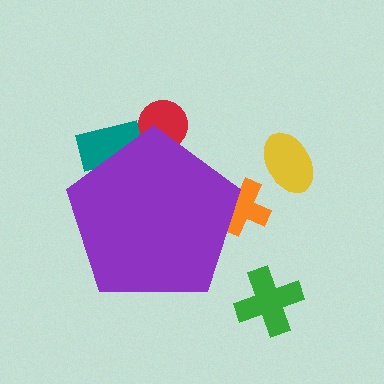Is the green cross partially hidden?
No, the green cross is fully visible.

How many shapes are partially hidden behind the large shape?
3 shapes are partially hidden.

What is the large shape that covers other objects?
A purple pentagon.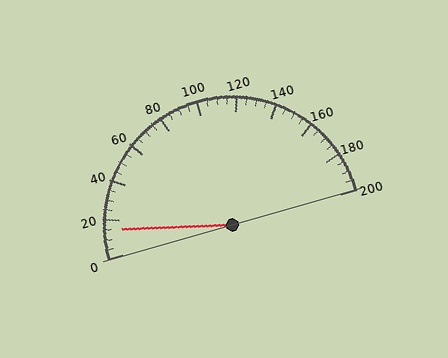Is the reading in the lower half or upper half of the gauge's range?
The reading is in the lower half of the range (0 to 200).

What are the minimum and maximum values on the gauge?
The gauge ranges from 0 to 200.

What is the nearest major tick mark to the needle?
The nearest major tick mark is 20.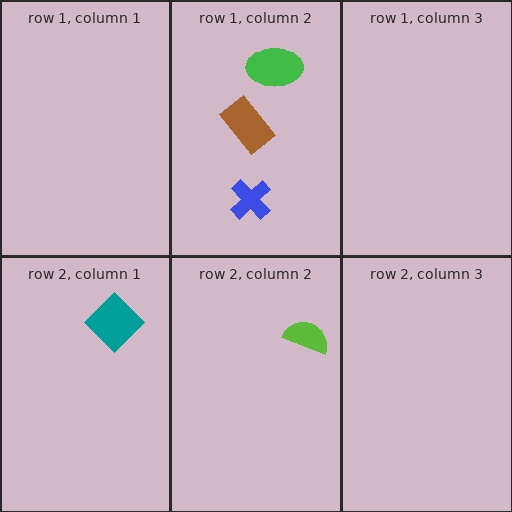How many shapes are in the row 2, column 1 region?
1.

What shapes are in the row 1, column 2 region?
The blue cross, the brown rectangle, the green ellipse.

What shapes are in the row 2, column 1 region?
The teal diamond.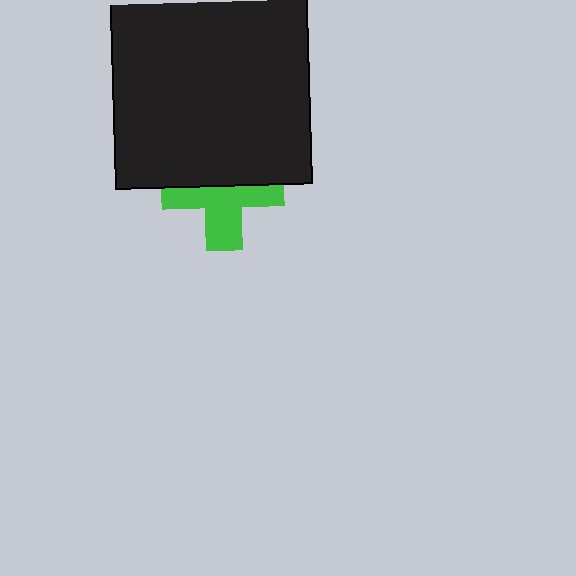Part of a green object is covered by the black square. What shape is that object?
It is a cross.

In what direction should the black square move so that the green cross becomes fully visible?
The black square should move up. That is the shortest direction to clear the overlap and leave the green cross fully visible.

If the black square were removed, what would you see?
You would see the complete green cross.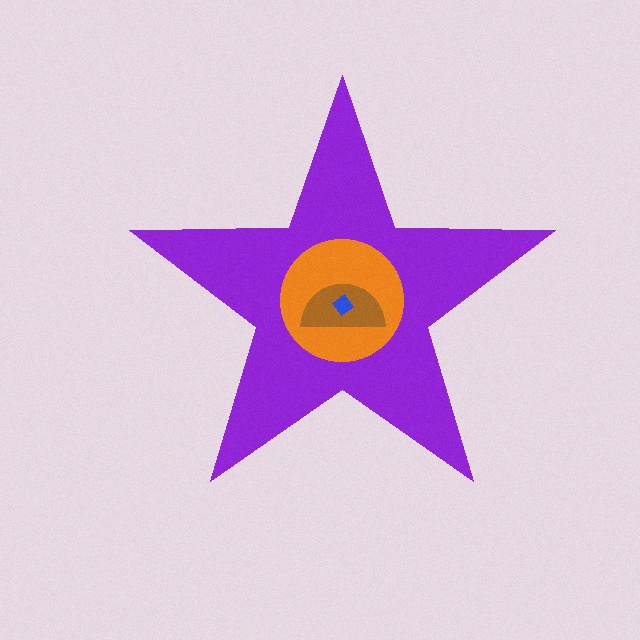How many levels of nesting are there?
4.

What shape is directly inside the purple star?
The orange circle.